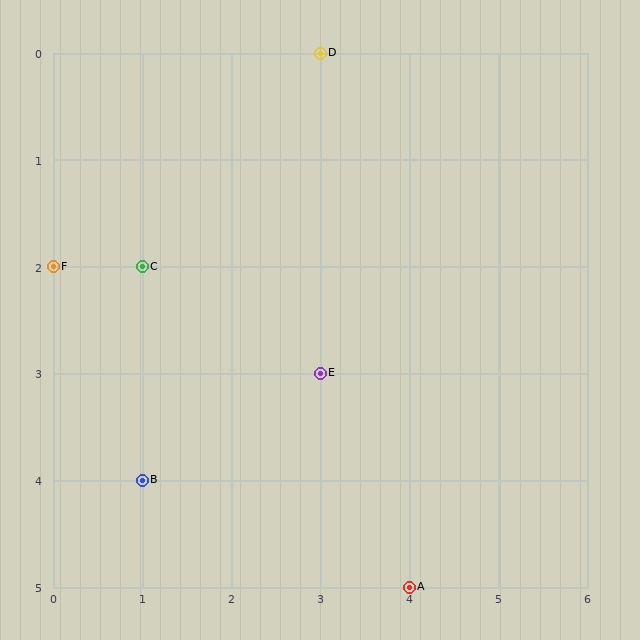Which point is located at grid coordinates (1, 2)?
Point C is at (1, 2).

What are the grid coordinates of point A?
Point A is at grid coordinates (4, 5).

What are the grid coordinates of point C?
Point C is at grid coordinates (1, 2).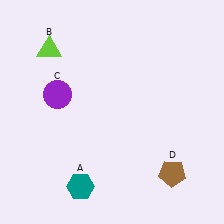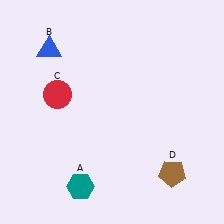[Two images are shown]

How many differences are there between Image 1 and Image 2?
There are 2 differences between the two images.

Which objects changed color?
B changed from lime to blue. C changed from purple to red.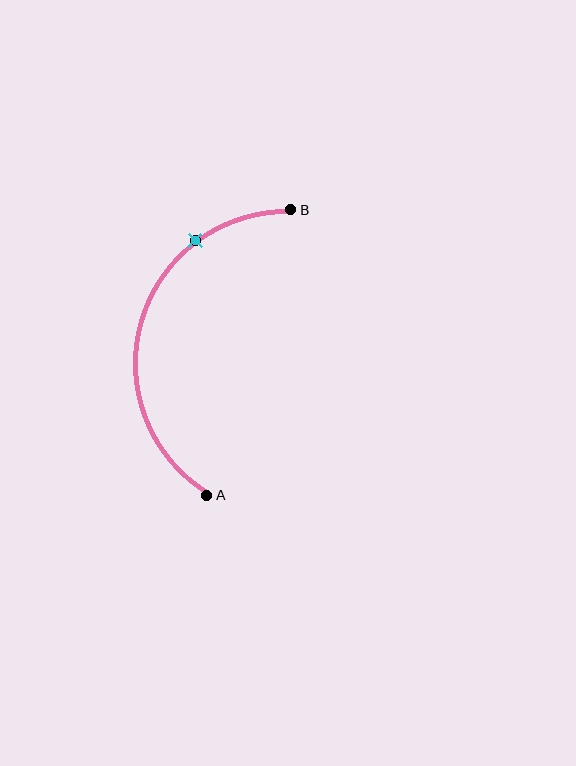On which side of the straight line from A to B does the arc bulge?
The arc bulges to the left of the straight line connecting A and B.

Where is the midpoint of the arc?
The arc midpoint is the point on the curve farthest from the straight line joining A and B. It sits to the left of that line.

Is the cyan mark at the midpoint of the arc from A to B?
No. The cyan mark lies on the arc but is closer to endpoint B. The arc midpoint would be at the point on the curve equidistant along the arc from both A and B.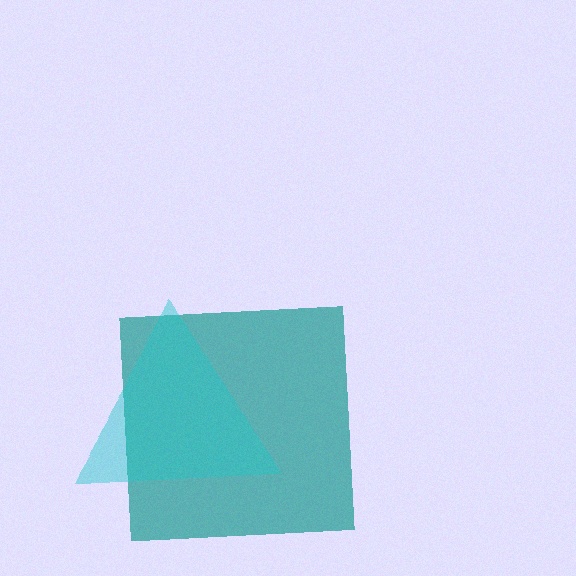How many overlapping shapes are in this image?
There are 2 overlapping shapes in the image.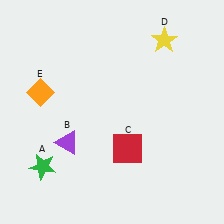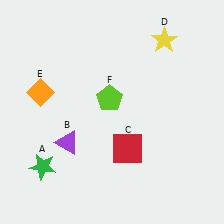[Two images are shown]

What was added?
A lime pentagon (F) was added in Image 2.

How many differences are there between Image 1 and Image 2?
There is 1 difference between the two images.